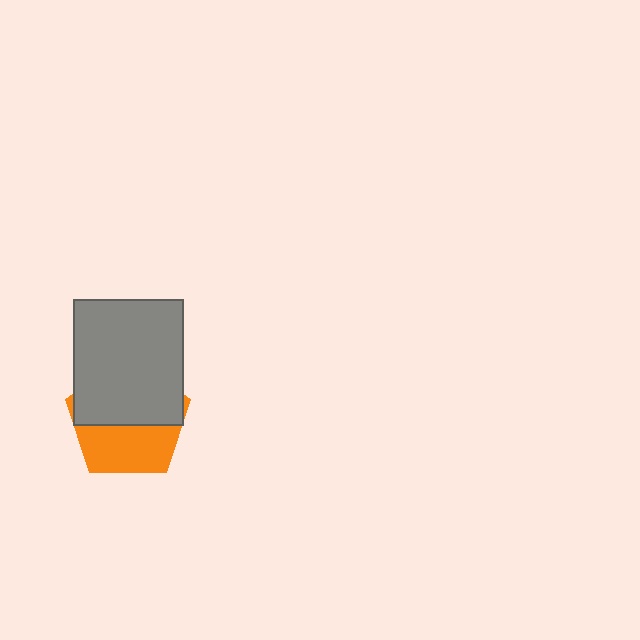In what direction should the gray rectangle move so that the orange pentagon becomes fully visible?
The gray rectangle should move up. That is the shortest direction to clear the overlap and leave the orange pentagon fully visible.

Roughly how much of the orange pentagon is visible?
About half of it is visible (roughly 45%).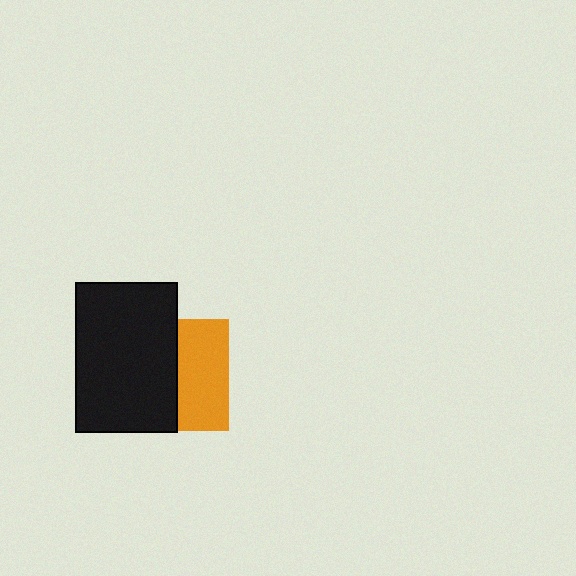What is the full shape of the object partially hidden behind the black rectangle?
The partially hidden object is an orange square.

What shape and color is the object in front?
The object in front is a black rectangle.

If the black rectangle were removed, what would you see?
You would see the complete orange square.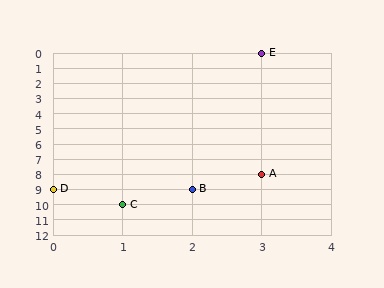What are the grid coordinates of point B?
Point B is at grid coordinates (2, 9).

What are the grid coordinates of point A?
Point A is at grid coordinates (3, 8).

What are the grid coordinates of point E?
Point E is at grid coordinates (3, 0).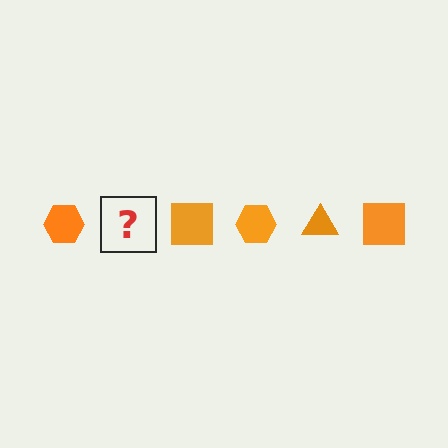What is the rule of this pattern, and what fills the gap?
The rule is that the pattern cycles through hexagon, triangle, square shapes in orange. The gap should be filled with an orange triangle.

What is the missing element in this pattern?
The missing element is an orange triangle.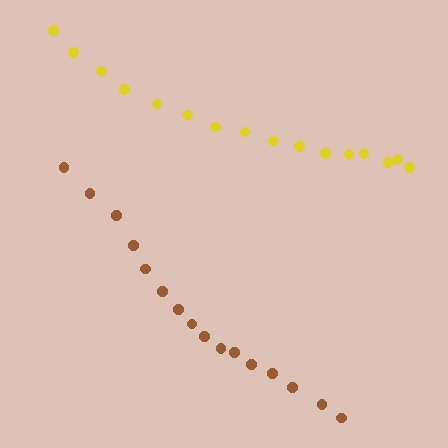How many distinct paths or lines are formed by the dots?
There are 2 distinct paths.